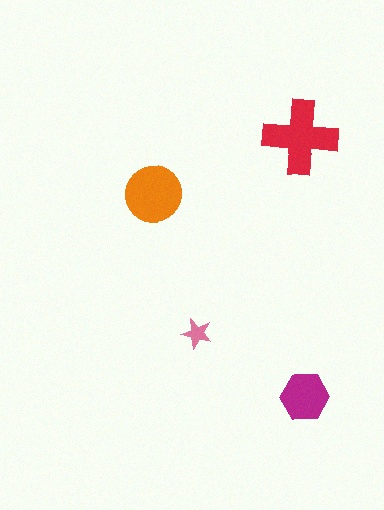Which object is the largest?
The red cross.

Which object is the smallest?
The pink star.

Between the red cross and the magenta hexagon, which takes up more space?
The red cross.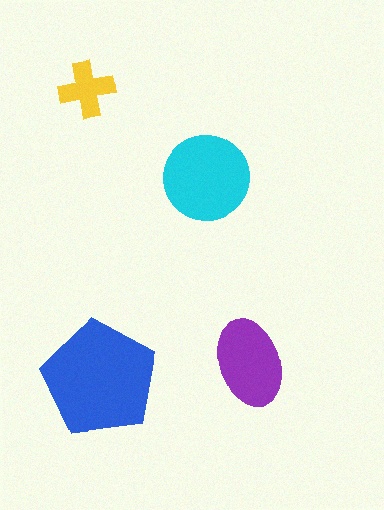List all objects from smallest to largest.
The yellow cross, the purple ellipse, the cyan circle, the blue pentagon.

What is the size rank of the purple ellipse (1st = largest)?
3rd.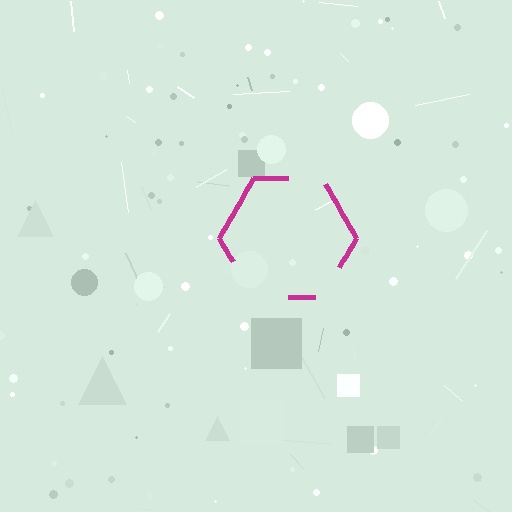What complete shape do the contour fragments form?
The contour fragments form a hexagon.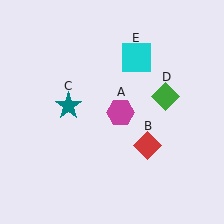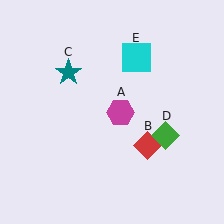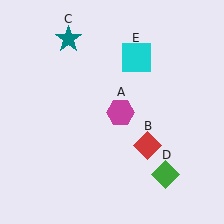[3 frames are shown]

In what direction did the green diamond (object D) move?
The green diamond (object D) moved down.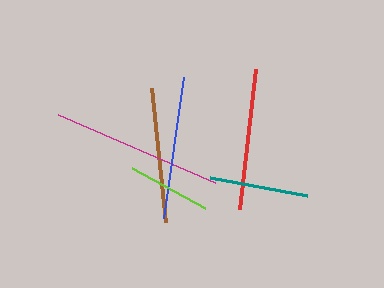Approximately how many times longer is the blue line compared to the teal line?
The blue line is approximately 1.4 times the length of the teal line.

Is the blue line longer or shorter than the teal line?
The blue line is longer than the teal line.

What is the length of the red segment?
The red segment is approximately 140 pixels long.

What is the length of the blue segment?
The blue segment is approximately 142 pixels long.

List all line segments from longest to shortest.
From longest to shortest: magenta, blue, red, brown, teal, lime.